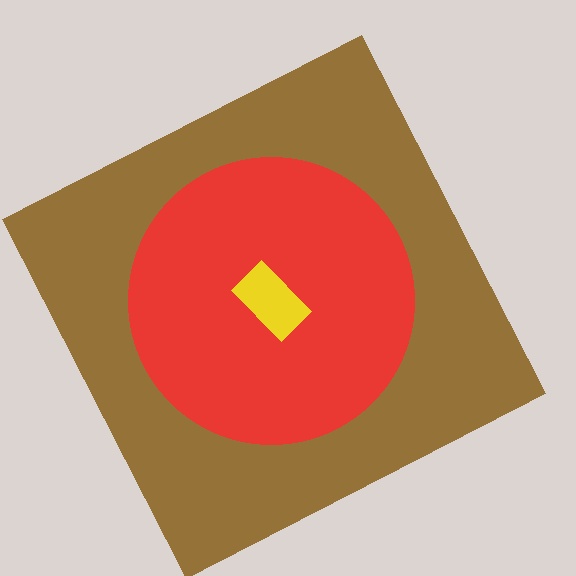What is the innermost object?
The yellow rectangle.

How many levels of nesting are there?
3.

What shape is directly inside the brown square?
The red circle.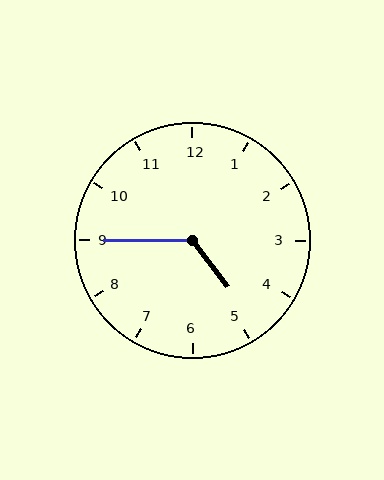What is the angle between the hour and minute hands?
Approximately 128 degrees.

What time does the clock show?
4:45.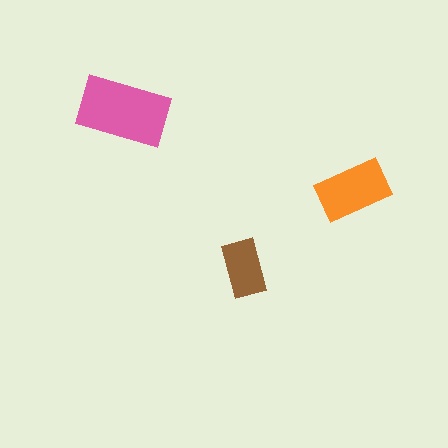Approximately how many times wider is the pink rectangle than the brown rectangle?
About 1.5 times wider.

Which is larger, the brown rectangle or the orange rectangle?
The orange one.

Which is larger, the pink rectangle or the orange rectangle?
The pink one.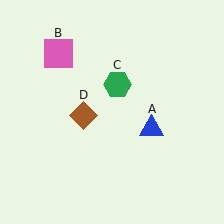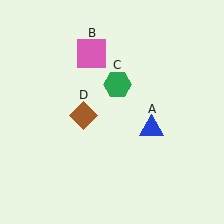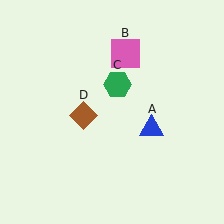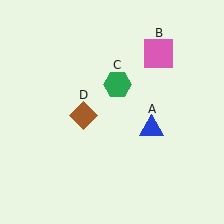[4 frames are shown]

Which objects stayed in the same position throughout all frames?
Blue triangle (object A) and green hexagon (object C) and brown diamond (object D) remained stationary.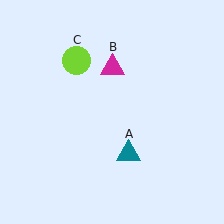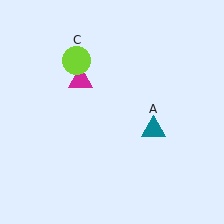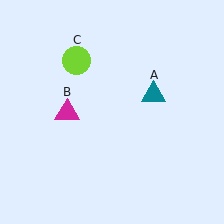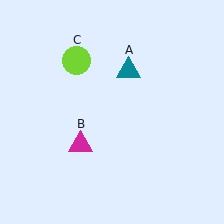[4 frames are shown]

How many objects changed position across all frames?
2 objects changed position: teal triangle (object A), magenta triangle (object B).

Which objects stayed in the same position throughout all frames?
Lime circle (object C) remained stationary.